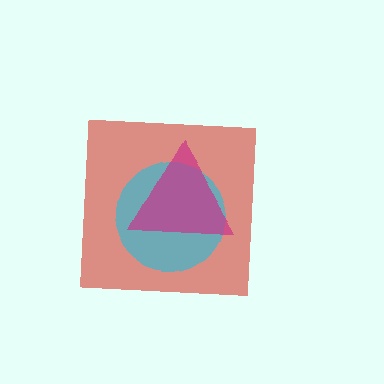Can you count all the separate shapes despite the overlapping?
Yes, there are 3 separate shapes.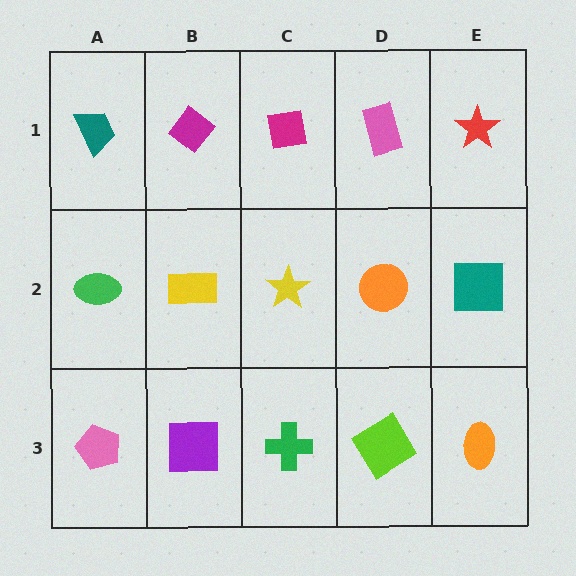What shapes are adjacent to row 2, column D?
A pink rectangle (row 1, column D), a lime diamond (row 3, column D), a yellow star (row 2, column C), a teal square (row 2, column E).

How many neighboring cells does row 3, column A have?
2.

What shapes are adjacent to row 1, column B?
A yellow rectangle (row 2, column B), a teal trapezoid (row 1, column A), a magenta square (row 1, column C).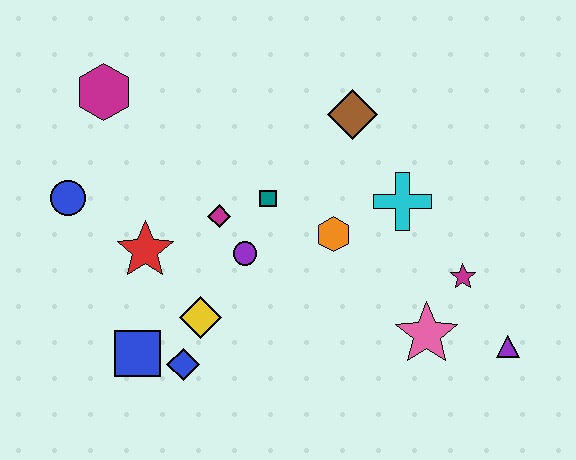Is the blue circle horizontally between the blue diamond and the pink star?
No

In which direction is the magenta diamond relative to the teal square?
The magenta diamond is to the left of the teal square.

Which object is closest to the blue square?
The blue diamond is closest to the blue square.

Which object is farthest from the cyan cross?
The blue circle is farthest from the cyan cross.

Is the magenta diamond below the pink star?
No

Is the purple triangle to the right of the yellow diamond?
Yes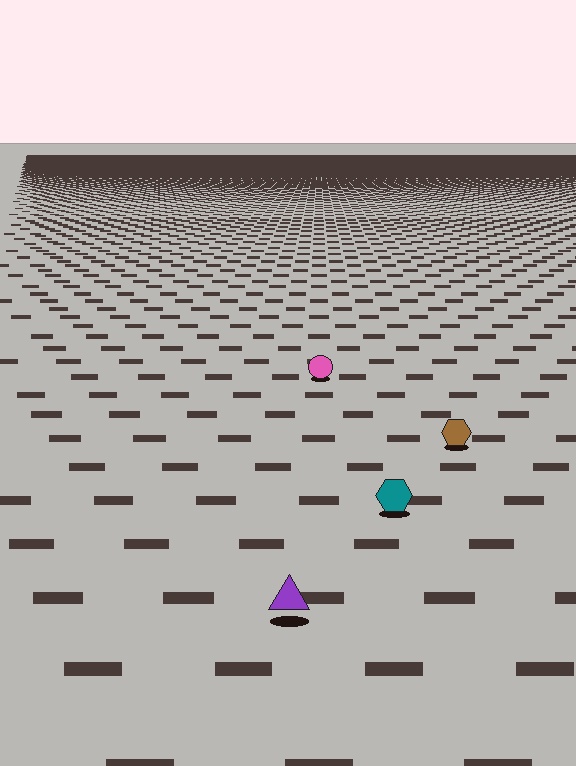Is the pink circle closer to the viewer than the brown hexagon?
No. The brown hexagon is closer — you can tell from the texture gradient: the ground texture is coarser near it.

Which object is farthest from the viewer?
The pink circle is farthest from the viewer. It appears smaller and the ground texture around it is denser.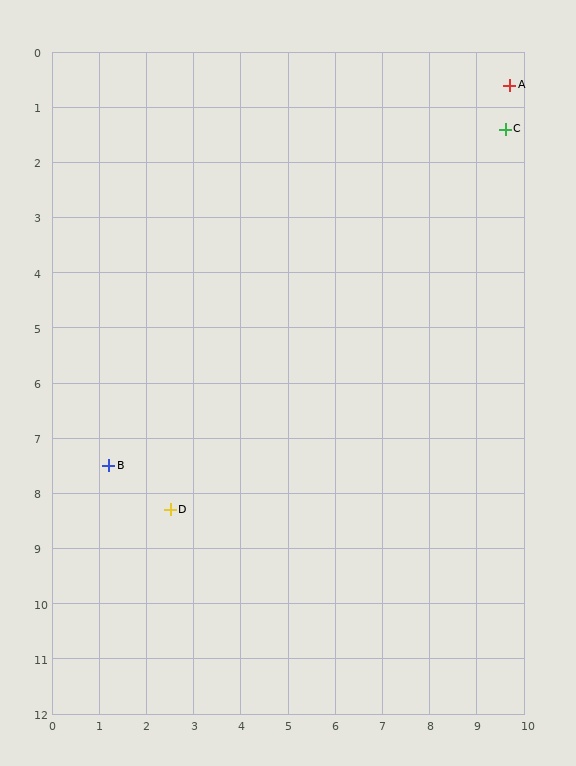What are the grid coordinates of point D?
Point D is at approximately (2.5, 8.3).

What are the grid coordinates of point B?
Point B is at approximately (1.2, 7.5).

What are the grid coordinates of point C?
Point C is at approximately (9.6, 1.4).